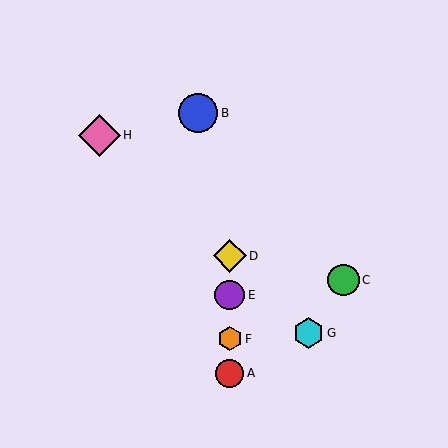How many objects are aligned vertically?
4 objects (A, D, E, F) are aligned vertically.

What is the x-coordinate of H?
Object H is at x≈99.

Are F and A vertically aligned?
Yes, both are at x≈230.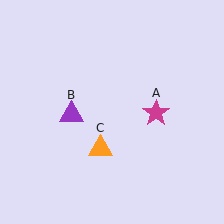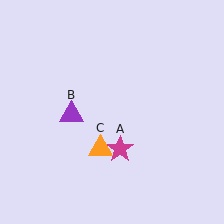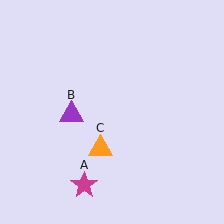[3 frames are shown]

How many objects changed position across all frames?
1 object changed position: magenta star (object A).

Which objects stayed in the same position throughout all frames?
Purple triangle (object B) and orange triangle (object C) remained stationary.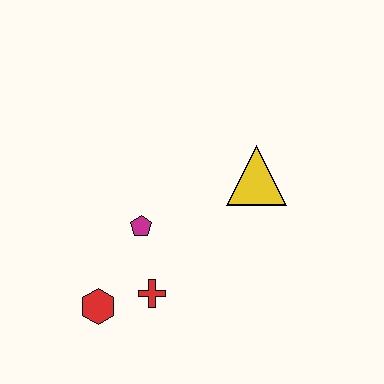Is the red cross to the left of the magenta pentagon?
No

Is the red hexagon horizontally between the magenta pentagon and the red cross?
No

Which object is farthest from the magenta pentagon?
The yellow triangle is farthest from the magenta pentagon.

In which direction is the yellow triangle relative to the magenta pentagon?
The yellow triangle is to the right of the magenta pentagon.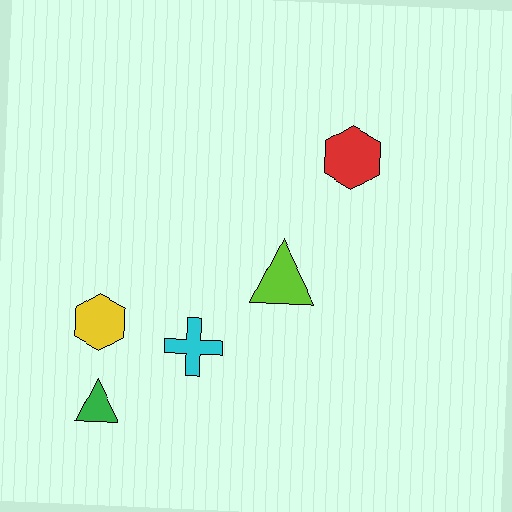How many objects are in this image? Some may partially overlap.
There are 5 objects.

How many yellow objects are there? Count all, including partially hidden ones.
There is 1 yellow object.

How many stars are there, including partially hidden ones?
There are no stars.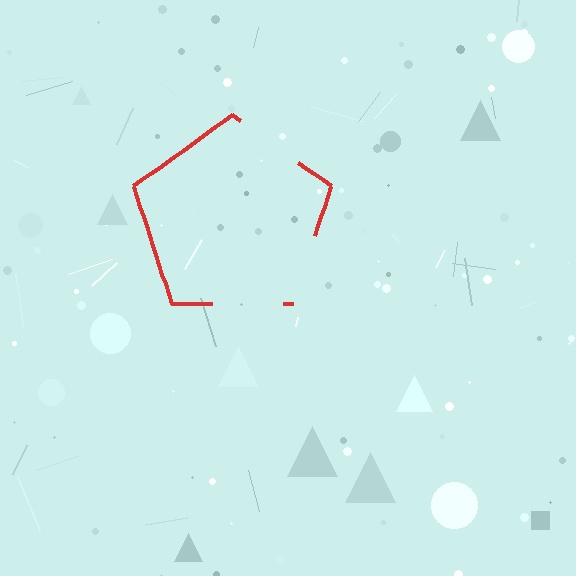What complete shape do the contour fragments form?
The contour fragments form a pentagon.